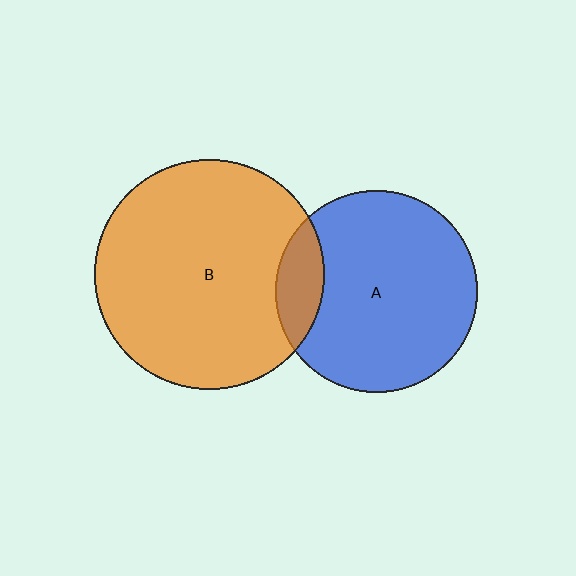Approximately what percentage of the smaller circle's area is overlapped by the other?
Approximately 15%.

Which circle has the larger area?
Circle B (orange).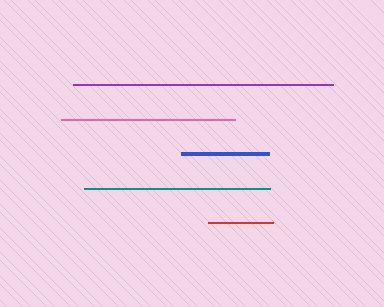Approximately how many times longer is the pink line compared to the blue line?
The pink line is approximately 2.0 times the length of the blue line.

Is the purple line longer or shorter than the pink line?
The purple line is longer than the pink line.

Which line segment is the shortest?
The red line is the shortest at approximately 64 pixels.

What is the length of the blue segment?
The blue segment is approximately 88 pixels long.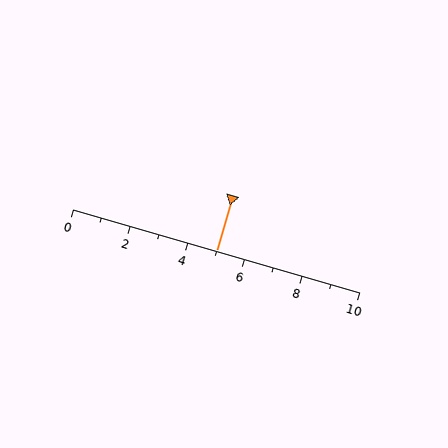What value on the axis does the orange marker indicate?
The marker indicates approximately 5.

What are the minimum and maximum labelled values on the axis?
The axis runs from 0 to 10.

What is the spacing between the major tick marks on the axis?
The major ticks are spaced 2 apart.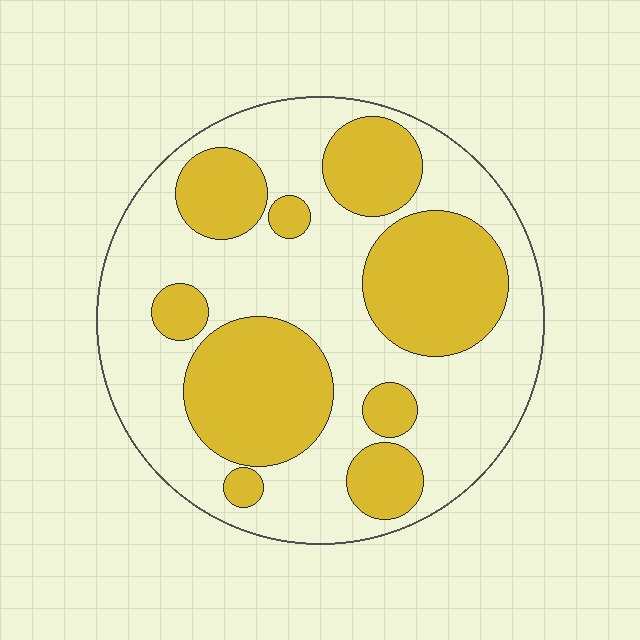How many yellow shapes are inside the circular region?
9.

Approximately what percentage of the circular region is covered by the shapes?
Approximately 40%.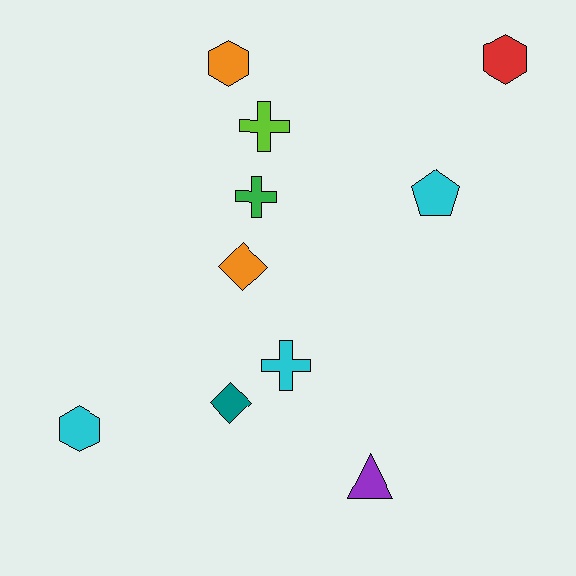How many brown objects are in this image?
There are no brown objects.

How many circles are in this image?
There are no circles.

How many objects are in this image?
There are 10 objects.